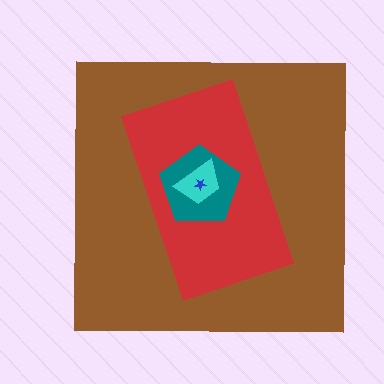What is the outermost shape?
The brown square.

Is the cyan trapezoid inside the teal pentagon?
Yes.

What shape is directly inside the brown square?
The red rectangle.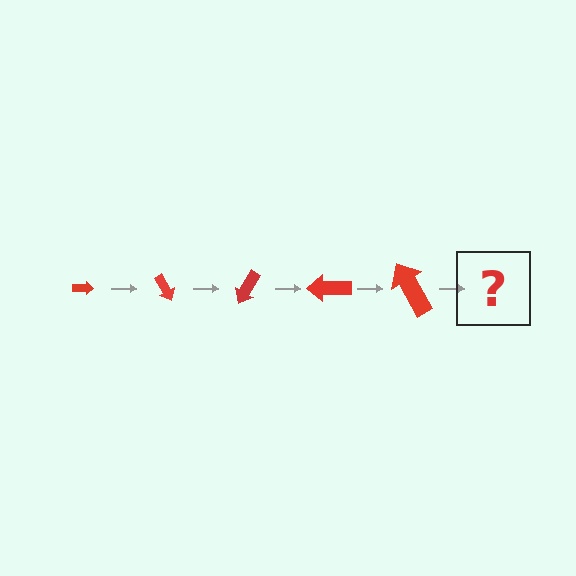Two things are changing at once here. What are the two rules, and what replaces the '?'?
The two rules are that the arrow grows larger each step and it rotates 60 degrees each step. The '?' should be an arrow, larger than the previous one and rotated 300 degrees from the start.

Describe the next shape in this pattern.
It should be an arrow, larger than the previous one and rotated 300 degrees from the start.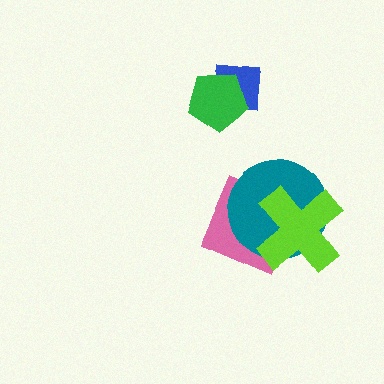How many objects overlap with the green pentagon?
1 object overlaps with the green pentagon.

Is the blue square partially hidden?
Yes, it is partially covered by another shape.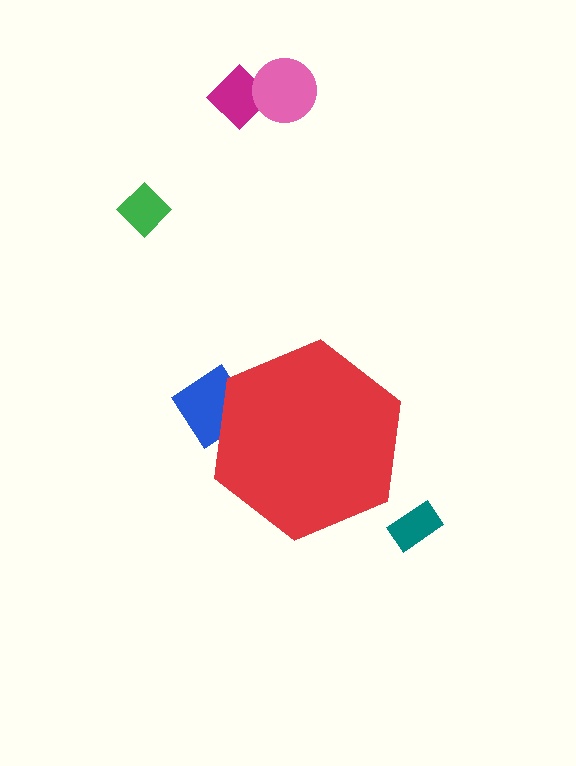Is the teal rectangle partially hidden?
No, the teal rectangle is fully visible.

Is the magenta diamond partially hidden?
No, the magenta diamond is fully visible.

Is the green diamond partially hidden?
No, the green diamond is fully visible.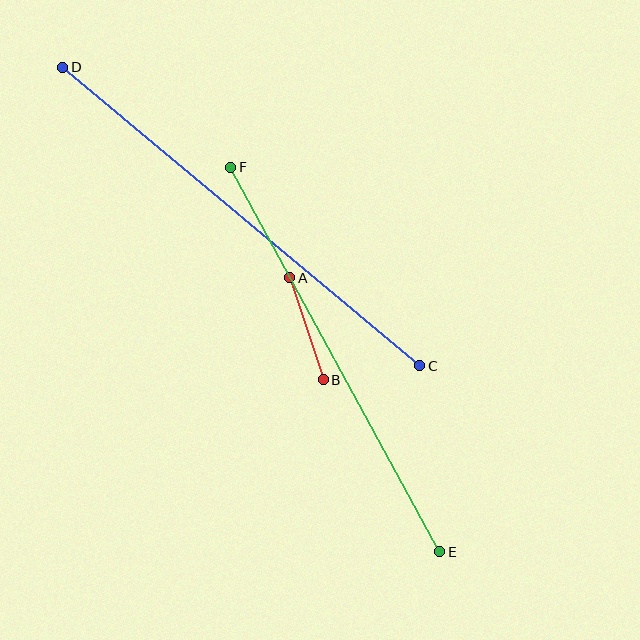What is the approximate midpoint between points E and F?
The midpoint is at approximately (335, 360) pixels.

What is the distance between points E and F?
The distance is approximately 438 pixels.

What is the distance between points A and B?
The distance is approximately 108 pixels.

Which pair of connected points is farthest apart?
Points C and D are farthest apart.